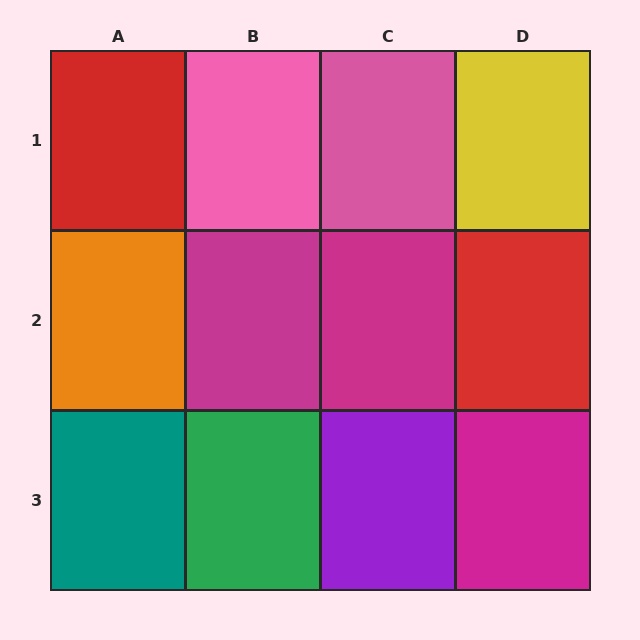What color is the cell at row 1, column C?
Pink.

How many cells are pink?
2 cells are pink.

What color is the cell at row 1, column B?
Pink.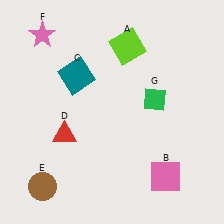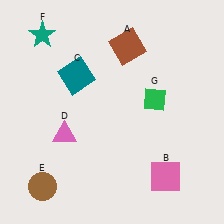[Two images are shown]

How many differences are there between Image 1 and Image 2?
There are 3 differences between the two images.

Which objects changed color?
A changed from lime to brown. D changed from red to pink. F changed from pink to teal.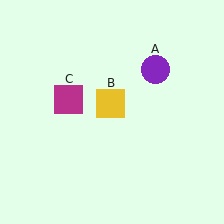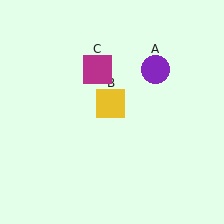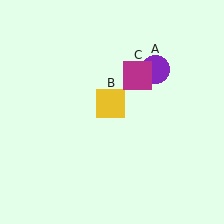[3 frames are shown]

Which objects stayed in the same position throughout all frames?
Purple circle (object A) and yellow square (object B) remained stationary.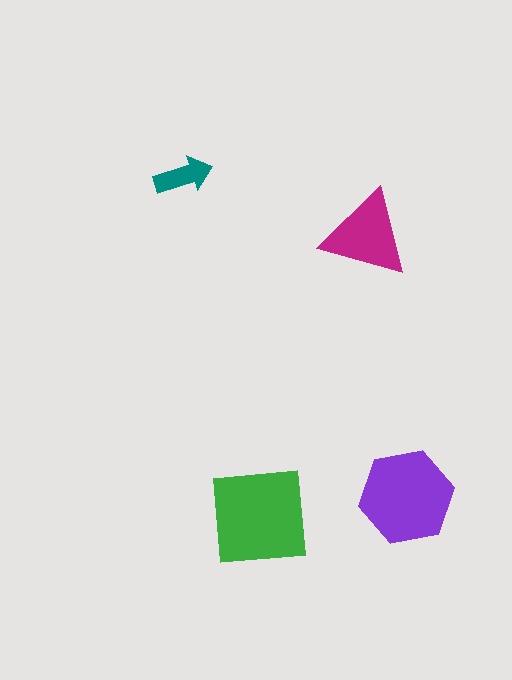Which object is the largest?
The green square.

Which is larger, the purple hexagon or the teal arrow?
The purple hexagon.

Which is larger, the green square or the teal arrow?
The green square.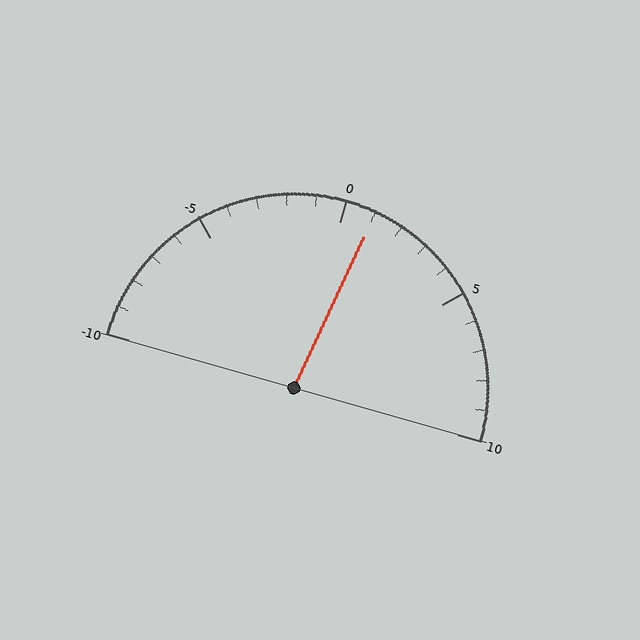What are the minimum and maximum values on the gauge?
The gauge ranges from -10 to 10.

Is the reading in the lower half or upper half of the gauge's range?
The reading is in the upper half of the range (-10 to 10).